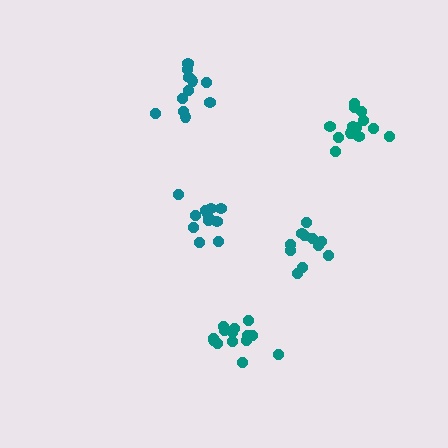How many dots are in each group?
Group 1: 12 dots, Group 2: 11 dots, Group 3: 15 dots, Group 4: 13 dots, Group 5: 11 dots (62 total).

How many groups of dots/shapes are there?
There are 5 groups.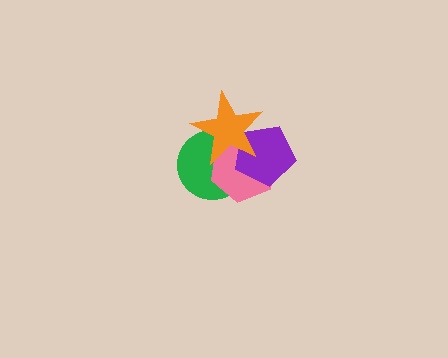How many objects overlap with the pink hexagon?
3 objects overlap with the pink hexagon.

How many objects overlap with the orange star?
3 objects overlap with the orange star.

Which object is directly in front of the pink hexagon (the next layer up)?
The purple pentagon is directly in front of the pink hexagon.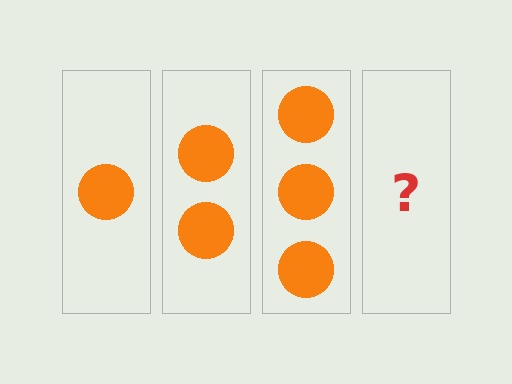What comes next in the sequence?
The next element should be 4 circles.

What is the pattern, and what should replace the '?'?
The pattern is that each step adds one more circle. The '?' should be 4 circles.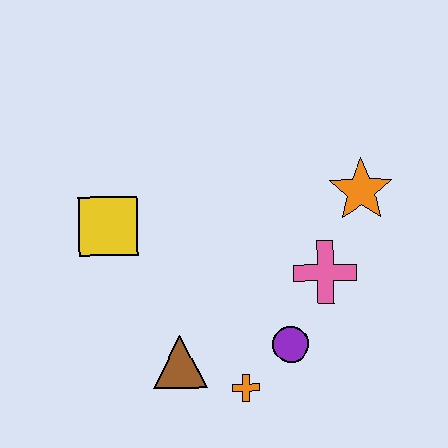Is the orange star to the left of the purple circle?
No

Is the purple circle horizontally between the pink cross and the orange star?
No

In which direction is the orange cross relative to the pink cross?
The orange cross is below the pink cross.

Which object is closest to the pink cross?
The purple circle is closest to the pink cross.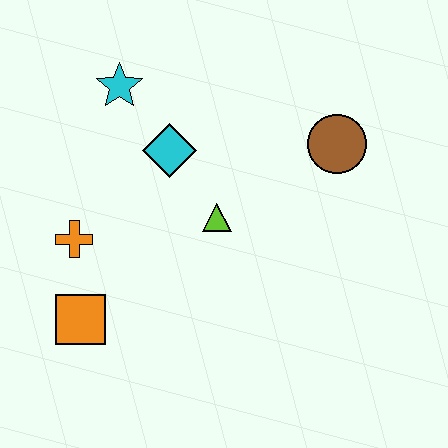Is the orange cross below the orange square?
No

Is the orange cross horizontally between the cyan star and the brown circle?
No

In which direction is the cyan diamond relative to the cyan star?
The cyan diamond is below the cyan star.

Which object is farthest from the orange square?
The brown circle is farthest from the orange square.